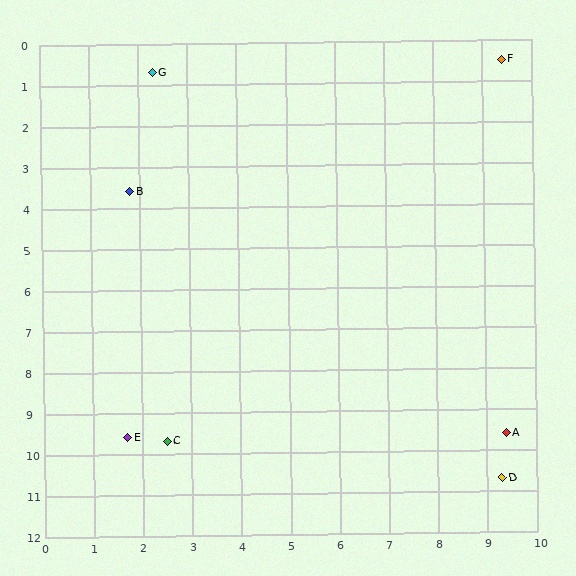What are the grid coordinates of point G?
Point G is at approximately (2.3, 0.7).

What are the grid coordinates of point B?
Point B is at approximately (1.8, 3.6).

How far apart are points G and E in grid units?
Points G and E are about 8.9 grid units apart.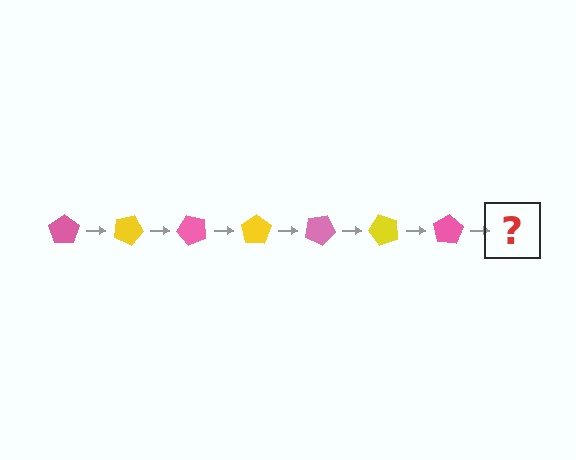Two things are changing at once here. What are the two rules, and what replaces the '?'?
The two rules are that it rotates 25 degrees each step and the color cycles through pink and yellow. The '?' should be a yellow pentagon, rotated 175 degrees from the start.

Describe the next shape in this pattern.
It should be a yellow pentagon, rotated 175 degrees from the start.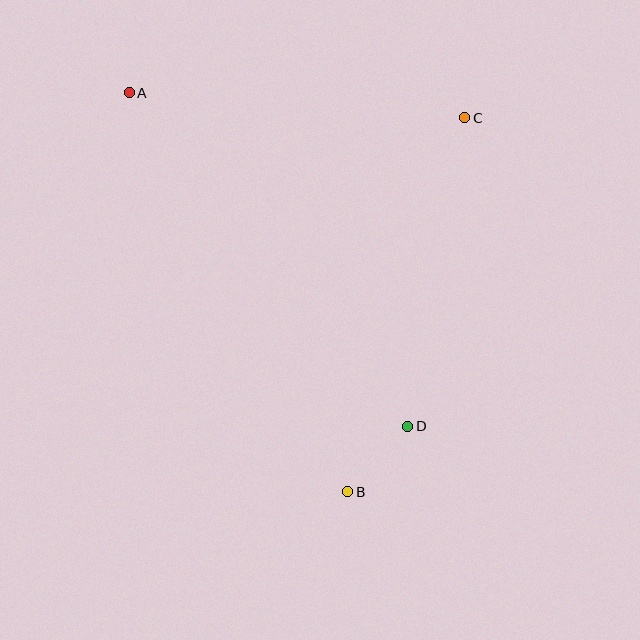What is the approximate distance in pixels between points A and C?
The distance between A and C is approximately 337 pixels.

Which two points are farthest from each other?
Points A and B are farthest from each other.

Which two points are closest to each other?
Points B and D are closest to each other.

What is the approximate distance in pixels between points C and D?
The distance between C and D is approximately 314 pixels.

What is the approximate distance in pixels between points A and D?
The distance between A and D is approximately 435 pixels.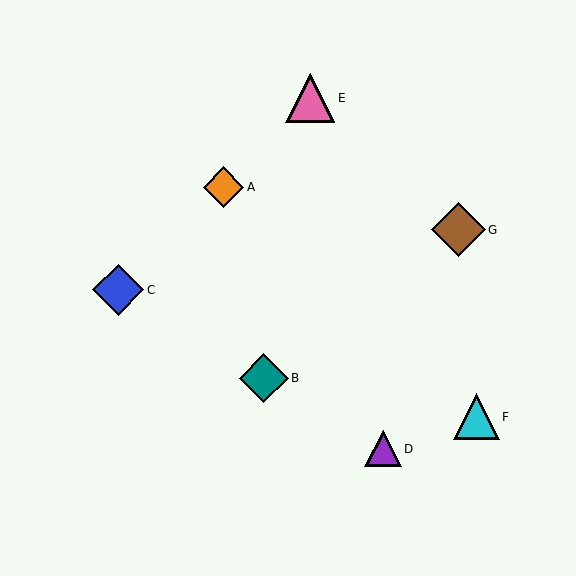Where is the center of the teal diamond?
The center of the teal diamond is at (264, 378).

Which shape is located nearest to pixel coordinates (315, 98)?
The pink triangle (labeled E) at (310, 98) is nearest to that location.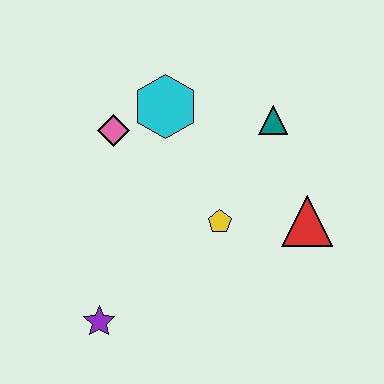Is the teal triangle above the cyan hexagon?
No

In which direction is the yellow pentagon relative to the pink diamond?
The yellow pentagon is to the right of the pink diamond.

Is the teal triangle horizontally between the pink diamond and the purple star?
No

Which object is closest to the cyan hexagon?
The pink diamond is closest to the cyan hexagon.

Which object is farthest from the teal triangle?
The purple star is farthest from the teal triangle.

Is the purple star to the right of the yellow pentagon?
No